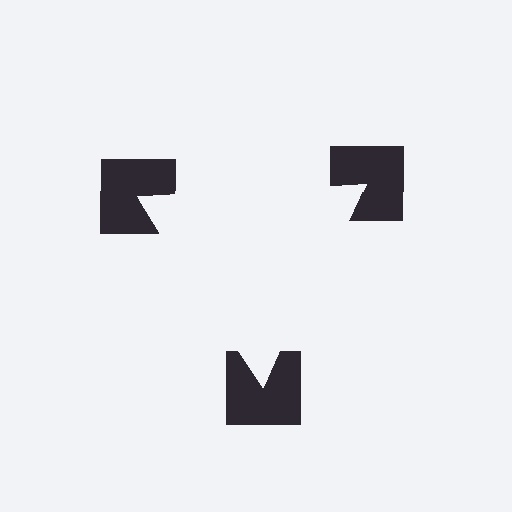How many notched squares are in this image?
There are 3 — one at each vertex of the illusory triangle.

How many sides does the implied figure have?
3 sides.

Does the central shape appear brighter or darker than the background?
It typically appears slightly brighter than the background, even though no actual brightness change is drawn.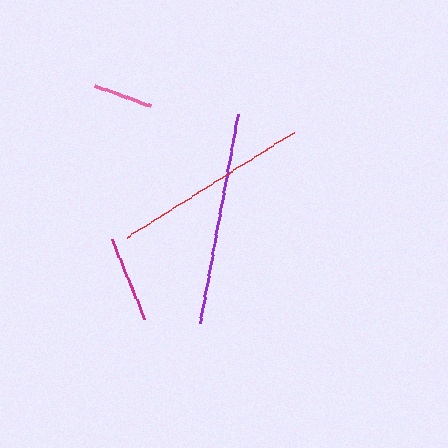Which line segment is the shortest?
The pink line is the shortest at approximately 60 pixels.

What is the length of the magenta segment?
The magenta segment is approximately 86 pixels long.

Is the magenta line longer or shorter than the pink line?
The magenta line is longer than the pink line.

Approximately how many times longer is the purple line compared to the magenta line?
The purple line is approximately 2.5 times the length of the magenta line.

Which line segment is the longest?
The purple line is the longest at approximately 212 pixels.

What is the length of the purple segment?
The purple segment is approximately 212 pixels long.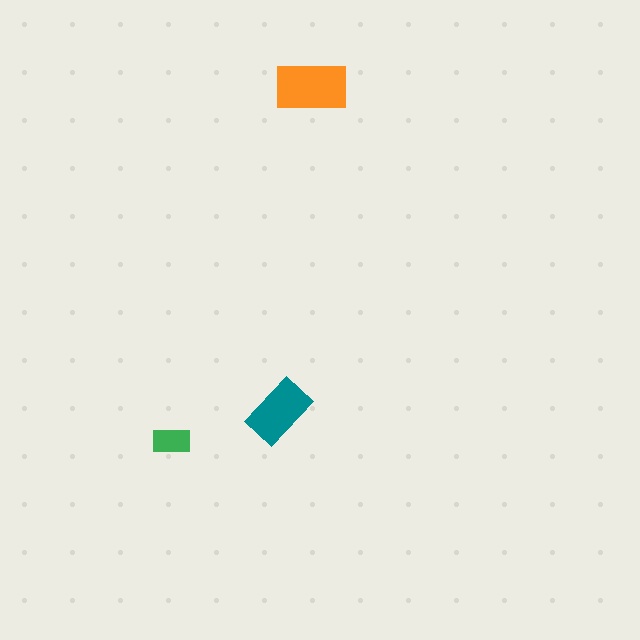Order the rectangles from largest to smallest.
the orange one, the teal one, the green one.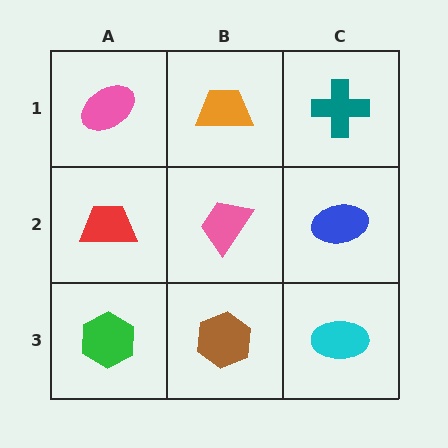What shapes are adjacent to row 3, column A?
A red trapezoid (row 2, column A), a brown hexagon (row 3, column B).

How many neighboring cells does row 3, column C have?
2.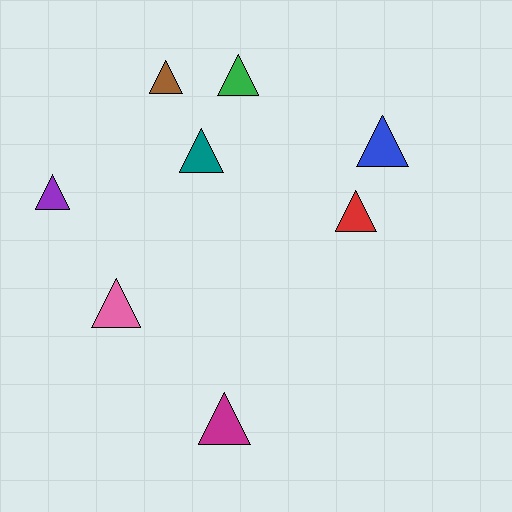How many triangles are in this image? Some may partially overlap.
There are 8 triangles.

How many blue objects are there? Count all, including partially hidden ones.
There is 1 blue object.